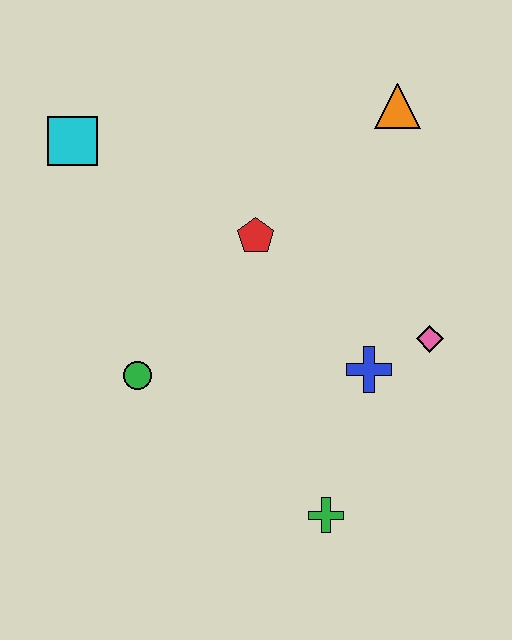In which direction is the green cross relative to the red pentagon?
The green cross is below the red pentagon.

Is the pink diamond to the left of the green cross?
No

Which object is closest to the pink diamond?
The blue cross is closest to the pink diamond.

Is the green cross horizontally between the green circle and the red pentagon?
No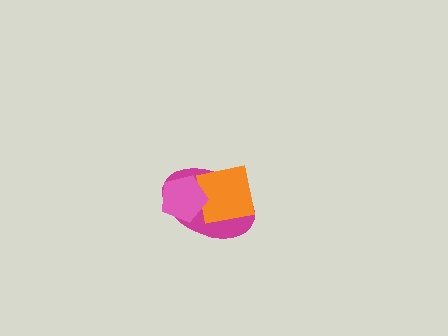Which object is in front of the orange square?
The pink pentagon is in front of the orange square.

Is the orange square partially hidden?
Yes, it is partially covered by another shape.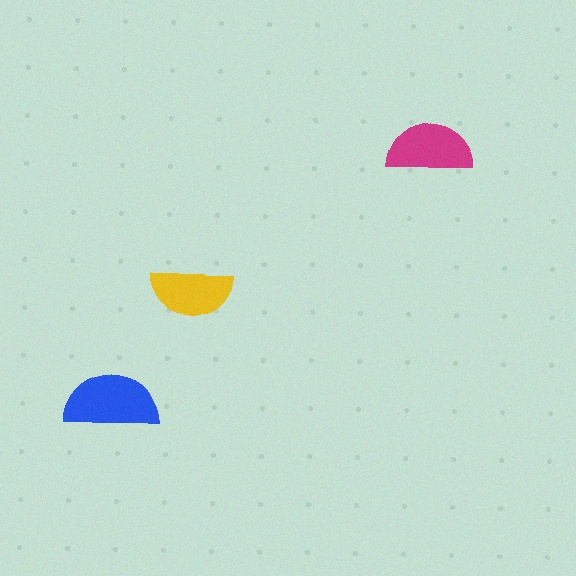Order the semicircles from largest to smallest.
the blue one, the magenta one, the yellow one.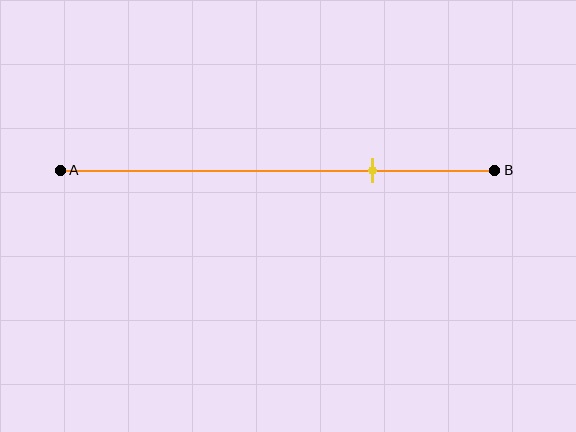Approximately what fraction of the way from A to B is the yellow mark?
The yellow mark is approximately 70% of the way from A to B.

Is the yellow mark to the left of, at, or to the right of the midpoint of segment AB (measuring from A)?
The yellow mark is to the right of the midpoint of segment AB.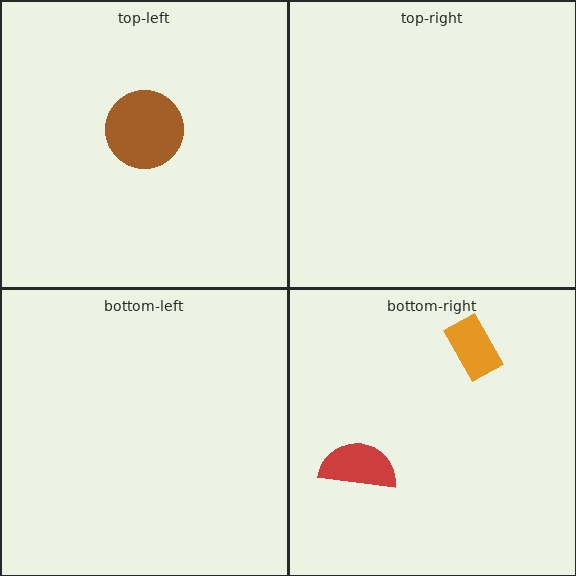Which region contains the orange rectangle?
The bottom-right region.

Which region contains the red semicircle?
The bottom-right region.